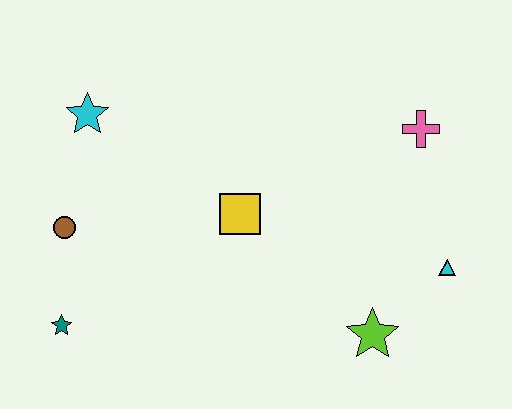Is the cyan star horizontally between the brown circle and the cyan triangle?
Yes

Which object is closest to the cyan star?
The brown circle is closest to the cyan star.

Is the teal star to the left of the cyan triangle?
Yes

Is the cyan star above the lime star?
Yes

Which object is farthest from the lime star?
The cyan star is farthest from the lime star.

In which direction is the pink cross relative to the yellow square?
The pink cross is to the right of the yellow square.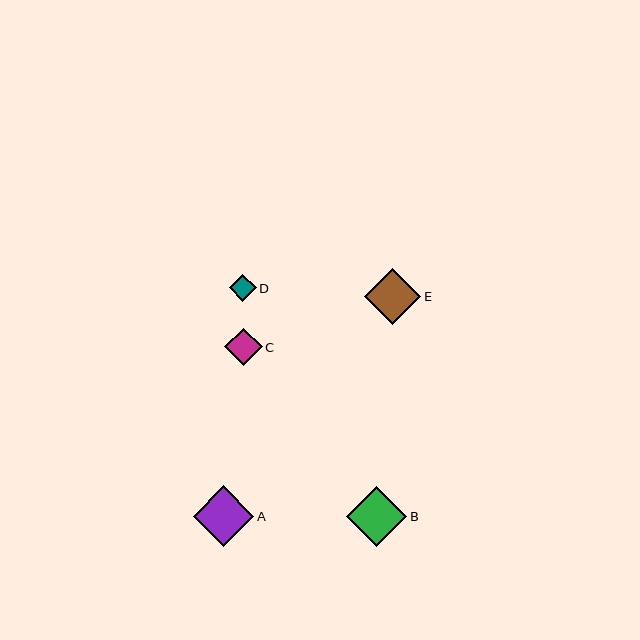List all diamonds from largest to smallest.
From largest to smallest: A, B, E, C, D.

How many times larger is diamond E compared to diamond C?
Diamond E is approximately 1.5 times the size of diamond C.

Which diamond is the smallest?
Diamond D is the smallest with a size of approximately 27 pixels.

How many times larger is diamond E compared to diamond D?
Diamond E is approximately 2.1 times the size of diamond D.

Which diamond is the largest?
Diamond A is the largest with a size of approximately 60 pixels.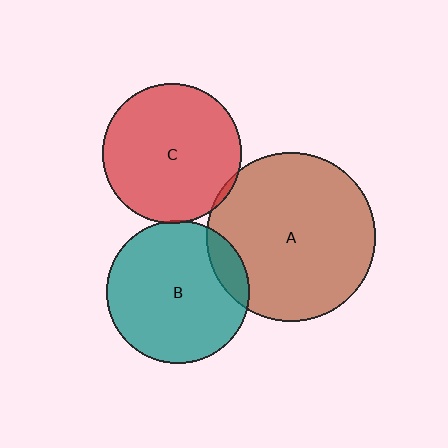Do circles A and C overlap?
Yes.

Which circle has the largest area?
Circle A (brown).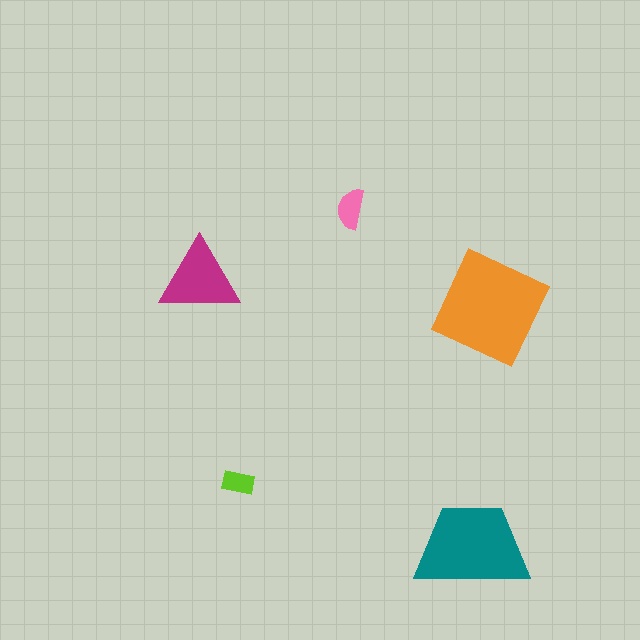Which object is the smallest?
The lime rectangle.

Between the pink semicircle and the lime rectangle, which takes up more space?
The pink semicircle.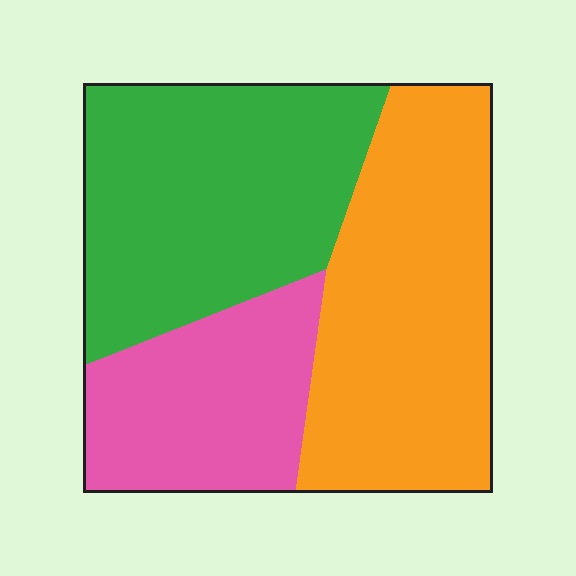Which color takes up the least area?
Pink, at roughly 25%.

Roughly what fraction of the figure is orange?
Orange covers 39% of the figure.